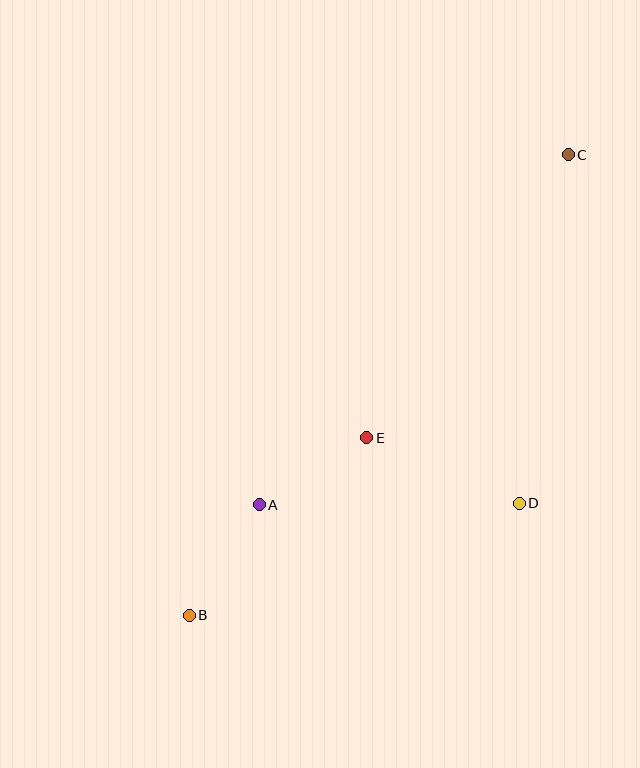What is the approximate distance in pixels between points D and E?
The distance between D and E is approximately 166 pixels.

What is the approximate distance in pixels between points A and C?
The distance between A and C is approximately 467 pixels.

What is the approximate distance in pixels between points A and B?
The distance between A and B is approximately 130 pixels.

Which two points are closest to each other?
Points A and E are closest to each other.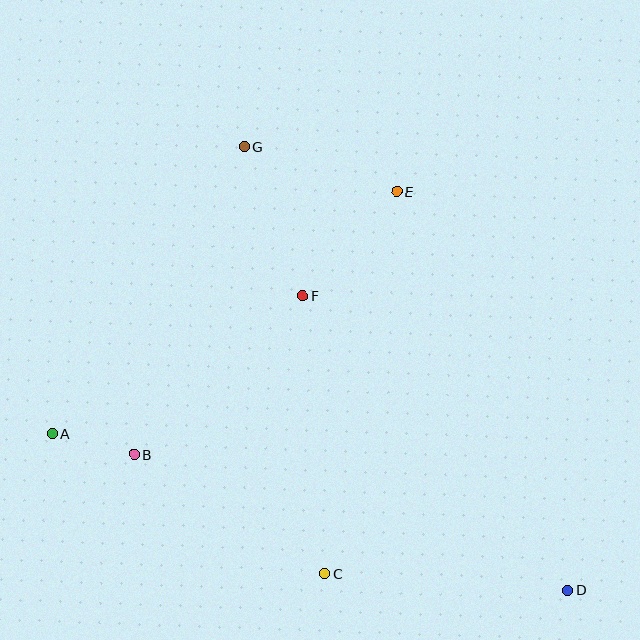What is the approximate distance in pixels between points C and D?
The distance between C and D is approximately 243 pixels.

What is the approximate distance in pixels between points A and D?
The distance between A and D is approximately 539 pixels.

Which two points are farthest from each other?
Points D and G are farthest from each other.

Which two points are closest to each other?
Points A and B are closest to each other.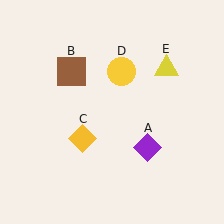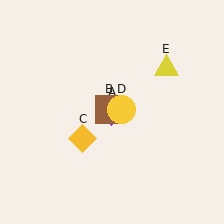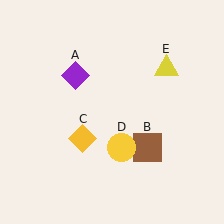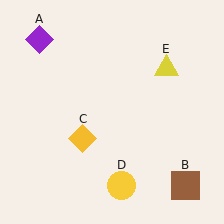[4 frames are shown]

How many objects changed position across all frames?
3 objects changed position: purple diamond (object A), brown square (object B), yellow circle (object D).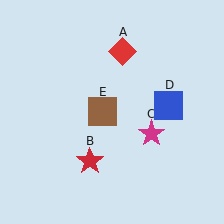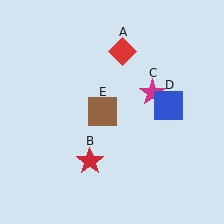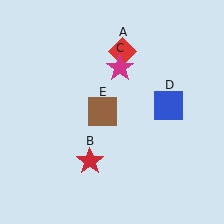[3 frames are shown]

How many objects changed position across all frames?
1 object changed position: magenta star (object C).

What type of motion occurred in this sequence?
The magenta star (object C) rotated counterclockwise around the center of the scene.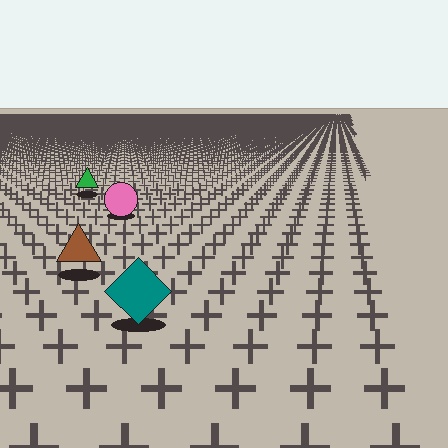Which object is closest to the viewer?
The teal diamond is closest. The texture marks near it are larger and more spread out.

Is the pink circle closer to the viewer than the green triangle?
Yes. The pink circle is closer — you can tell from the texture gradient: the ground texture is coarser near it.